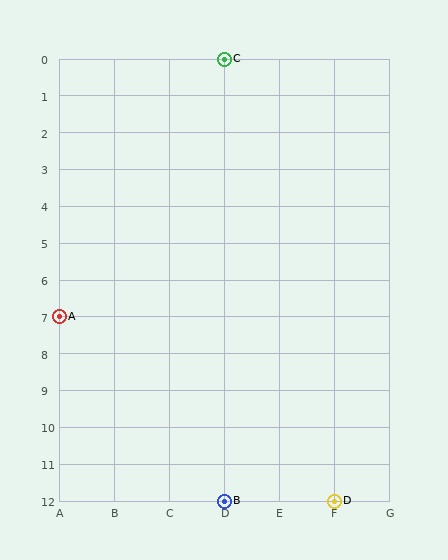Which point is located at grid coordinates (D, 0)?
Point C is at (D, 0).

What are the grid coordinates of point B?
Point B is at grid coordinates (D, 12).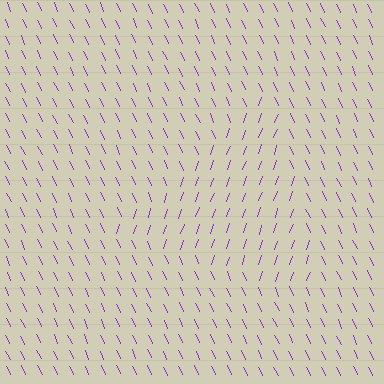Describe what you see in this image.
The image is filled with small purple line segments. A triangle region in the image has lines oriented differently from the surrounding lines, creating a visible texture boundary.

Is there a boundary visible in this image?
Yes, there is a texture boundary formed by a change in line orientation.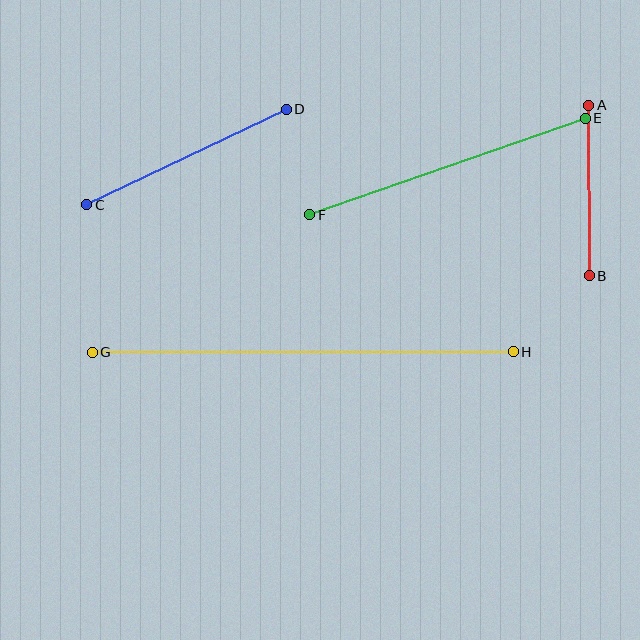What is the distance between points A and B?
The distance is approximately 171 pixels.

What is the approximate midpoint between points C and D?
The midpoint is at approximately (186, 157) pixels.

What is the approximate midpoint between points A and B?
The midpoint is at approximately (589, 191) pixels.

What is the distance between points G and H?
The distance is approximately 421 pixels.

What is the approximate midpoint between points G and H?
The midpoint is at approximately (303, 352) pixels.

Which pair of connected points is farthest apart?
Points G and H are farthest apart.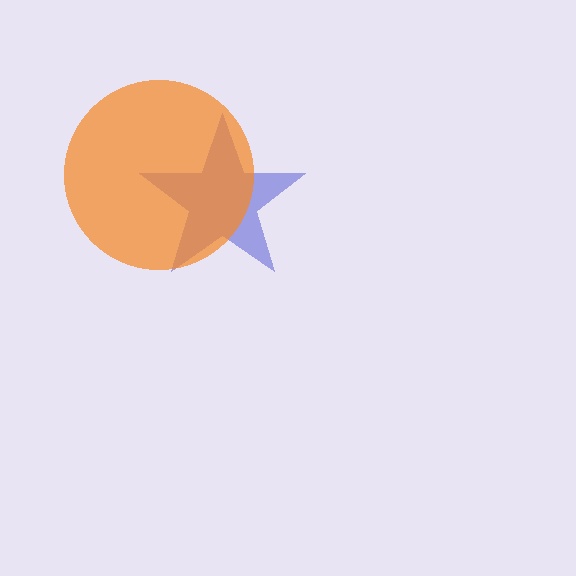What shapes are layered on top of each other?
The layered shapes are: a blue star, an orange circle.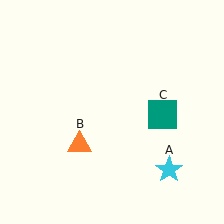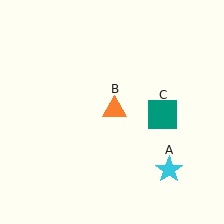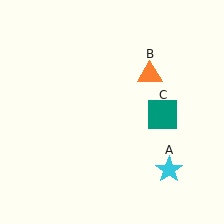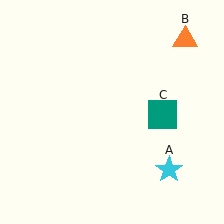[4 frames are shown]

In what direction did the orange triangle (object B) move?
The orange triangle (object B) moved up and to the right.